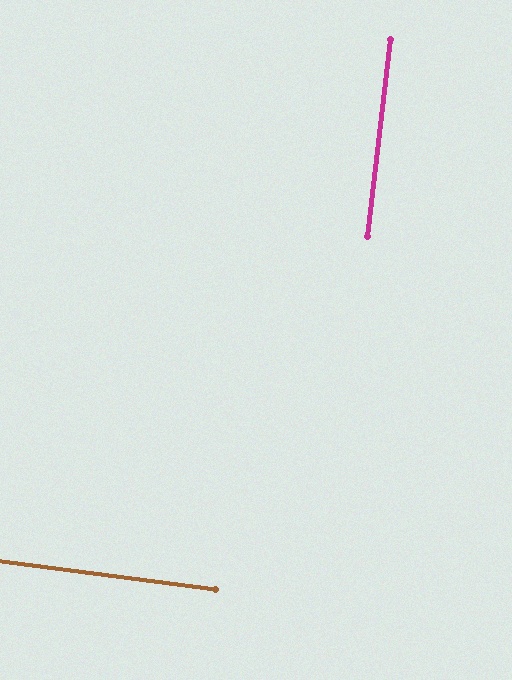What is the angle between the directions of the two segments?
Approximately 89 degrees.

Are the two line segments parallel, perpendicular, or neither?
Perpendicular — they meet at approximately 89°.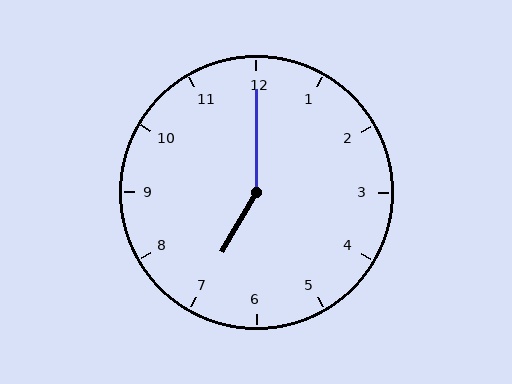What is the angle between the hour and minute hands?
Approximately 150 degrees.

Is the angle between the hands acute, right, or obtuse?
It is obtuse.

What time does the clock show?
7:00.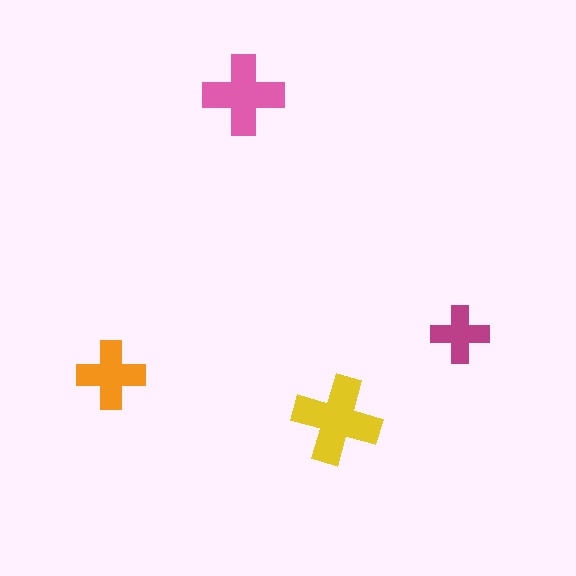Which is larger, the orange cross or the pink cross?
The pink one.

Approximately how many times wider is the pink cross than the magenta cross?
About 1.5 times wider.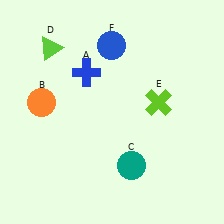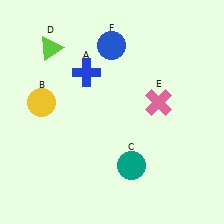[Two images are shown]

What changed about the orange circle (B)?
In Image 1, B is orange. In Image 2, it changed to yellow.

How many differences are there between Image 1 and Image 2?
There are 2 differences between the two images.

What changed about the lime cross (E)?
In Image 1, E is lime. In Image 2, it changed to pink.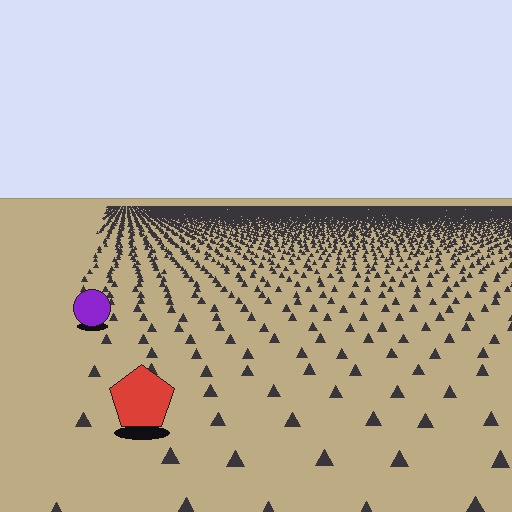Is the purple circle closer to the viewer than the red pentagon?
No. The red pentagon is closer — you can tell from the texture gradient: the ground texture is coarser near it.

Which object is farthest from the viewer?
The purple circle is farthest from the viewer. It appears smaller and the ground texture around it is denser.